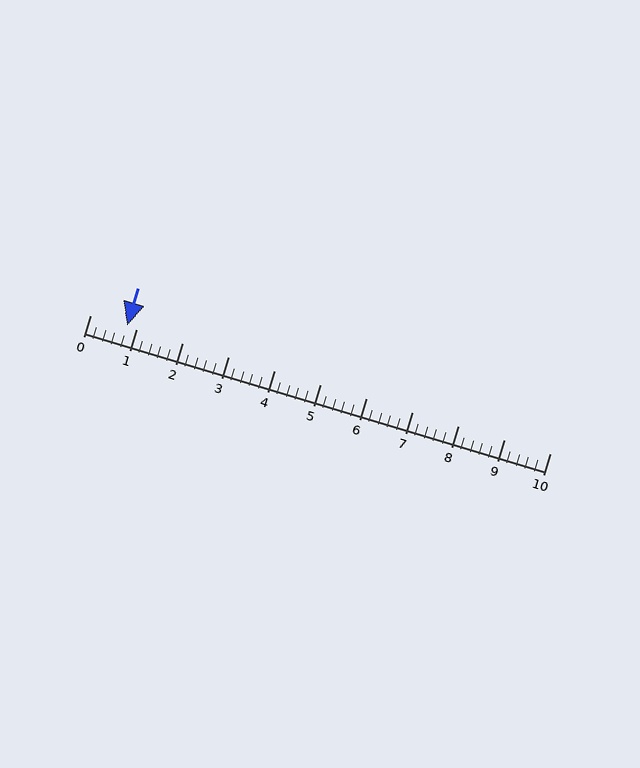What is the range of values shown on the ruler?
The ruler shows values from 0 to 10.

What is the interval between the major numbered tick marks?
The major tick marks are spaced 1 units apart.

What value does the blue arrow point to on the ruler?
The blue arrow points to approximately 0.8.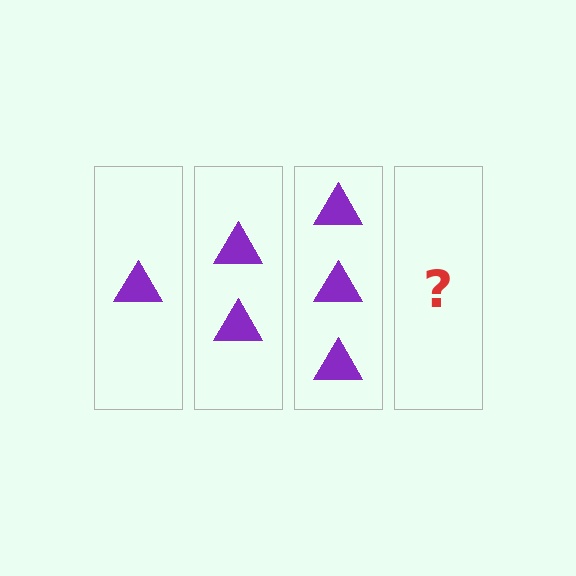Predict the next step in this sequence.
The next step is 4 triangles.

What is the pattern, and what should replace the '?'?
The pattern is that each step adds one more triangle. The '?' should be 4 triangles.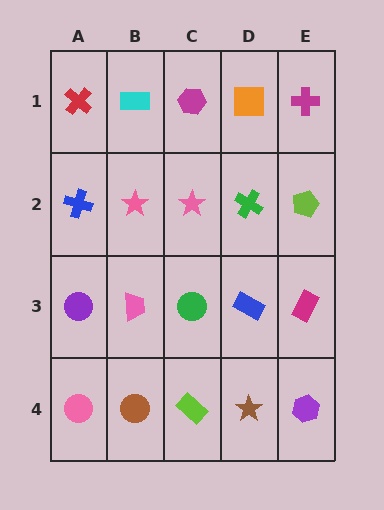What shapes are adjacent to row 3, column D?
A green cross (row 2, column D), a brown star (row 4, column D), a green circle (row 3, column C), a magenta rectangle (row 3, column E).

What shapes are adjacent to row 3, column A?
A blue cross (row 2, column A), a pink circle (row 4, column A), a pink trapezoid (row 3, column B).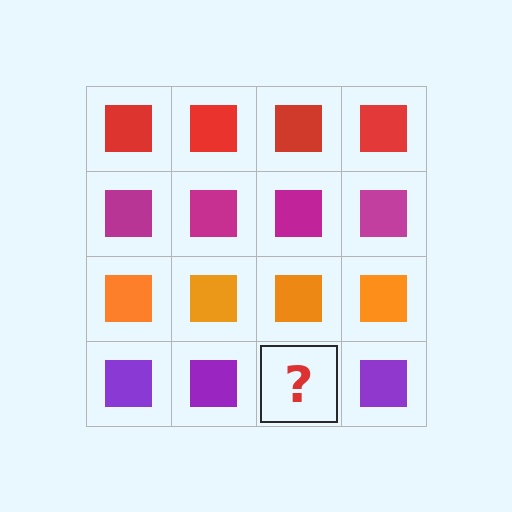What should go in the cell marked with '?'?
The missing cell should contain a purple square.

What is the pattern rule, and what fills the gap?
The rule is that each row has a consistent color. The gap should be filled with a purple square.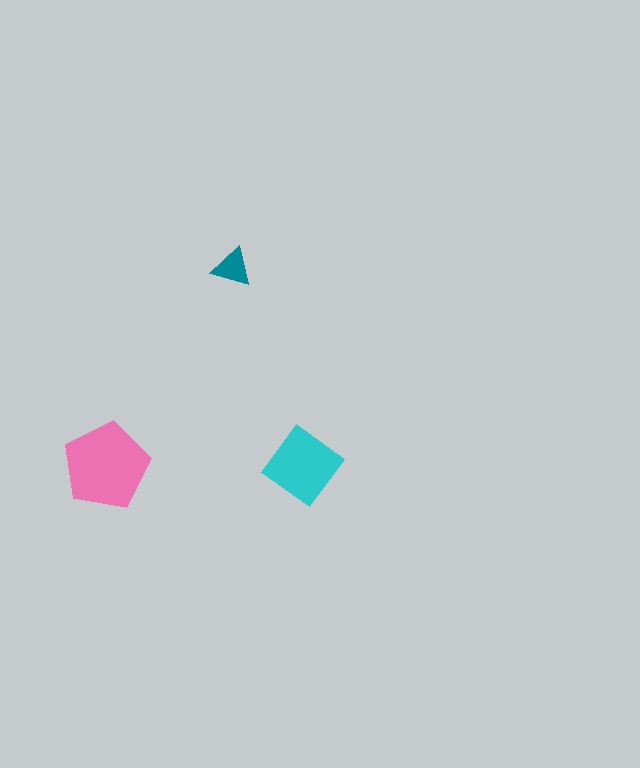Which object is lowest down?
The pink pentagon is bottommost.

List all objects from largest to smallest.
The pink pentagon, the cyan diamond, the teal triangle.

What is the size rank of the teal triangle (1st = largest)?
3rd.